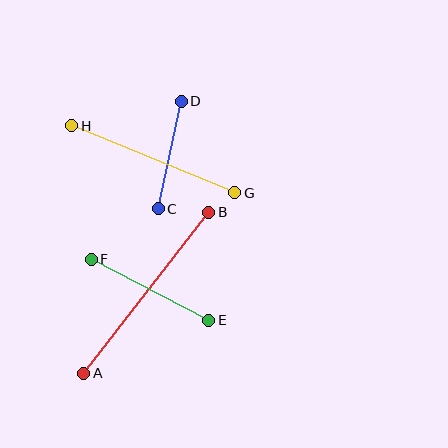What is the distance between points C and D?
The distance is approximately 110 pixels.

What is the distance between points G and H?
The distance is approximately 176 pixels.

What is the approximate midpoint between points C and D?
The midpoint is at approximately (170, 155) pixels.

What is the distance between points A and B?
The distance is approximately 204 pixels.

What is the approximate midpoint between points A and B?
The midpoint is at approximately (146, 293) pixels.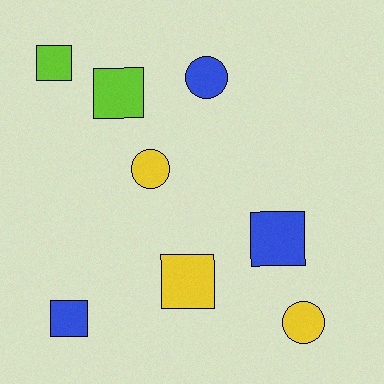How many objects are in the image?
There are 8 objects.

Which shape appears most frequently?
Square, with 5 objects.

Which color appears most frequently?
Blue, with 3 objects.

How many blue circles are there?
There is 1 blue circle.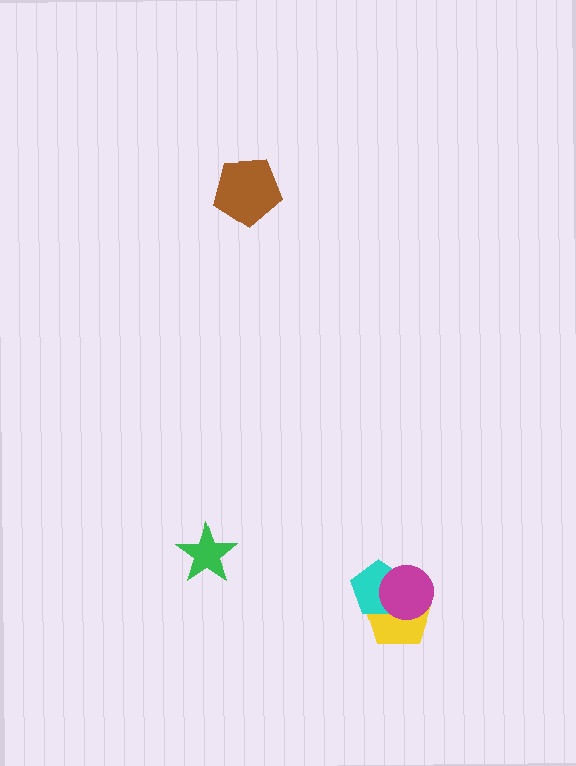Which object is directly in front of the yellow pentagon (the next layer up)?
The cyan pentagon is directly in front of the yellow pentagon.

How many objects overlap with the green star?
0 objects overlap with the green star.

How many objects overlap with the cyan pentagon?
2 objects overlap with the cyan pentagon.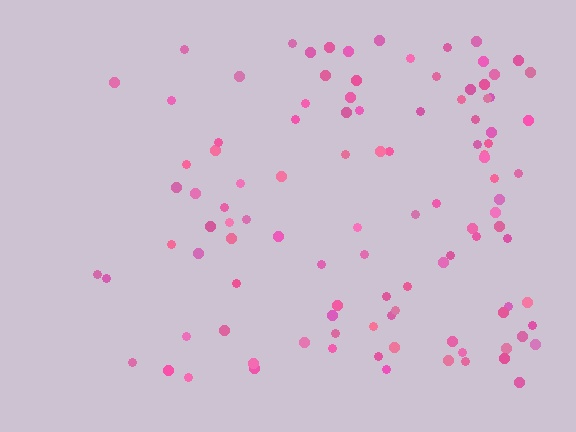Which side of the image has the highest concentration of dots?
The right.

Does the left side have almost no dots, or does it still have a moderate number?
Still a moderate number, just noticeably fewer than the right.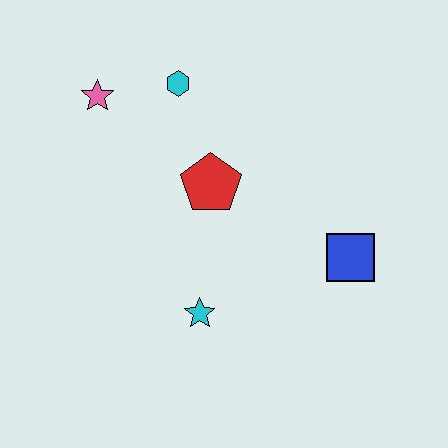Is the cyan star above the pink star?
No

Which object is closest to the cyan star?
The red pentagon is closest to the cyan star.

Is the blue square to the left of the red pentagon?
No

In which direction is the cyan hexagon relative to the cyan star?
The cyan hexagon is above the cyan star.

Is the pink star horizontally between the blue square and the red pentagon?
No